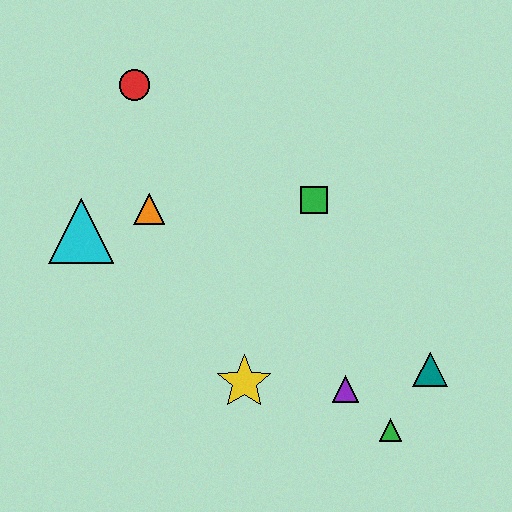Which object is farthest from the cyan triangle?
The teal triangle is farthest from the cyan triangle.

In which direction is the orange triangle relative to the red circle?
The orange triangle is below the red circle.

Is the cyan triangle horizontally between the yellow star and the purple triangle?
No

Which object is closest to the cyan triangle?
The orange triangle is closest to the cyan triangle.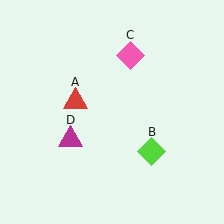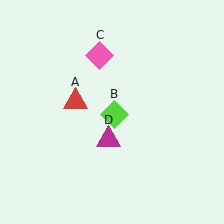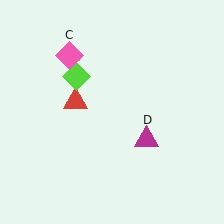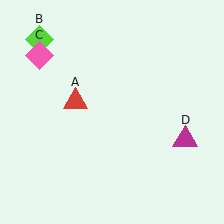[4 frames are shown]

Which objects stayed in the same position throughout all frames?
Red triangle (object A) remained stationary.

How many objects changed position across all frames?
3 objects changed position: lime diamond (object B), pink diamond (object C), magenta triangle (object D).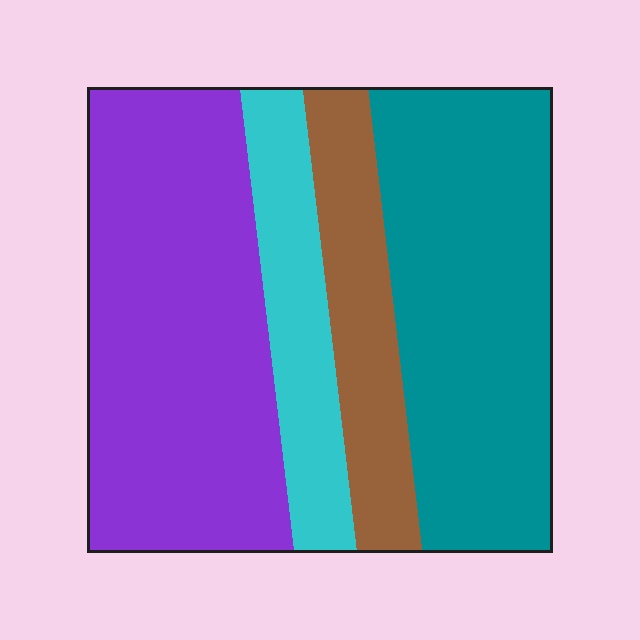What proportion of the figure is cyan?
Cyan takes up about one eighth (1/8) of the figure.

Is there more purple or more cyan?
Purple.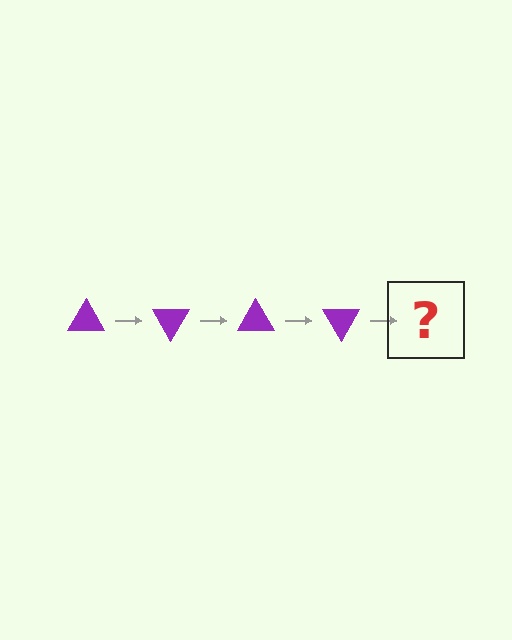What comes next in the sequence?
The next element should be a purple triangle rotated 240 degrees.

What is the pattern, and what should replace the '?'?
The pattern is that the triangle rotates 60 degrees each step. The '?' should be a purple triangle rotated 240 degrees.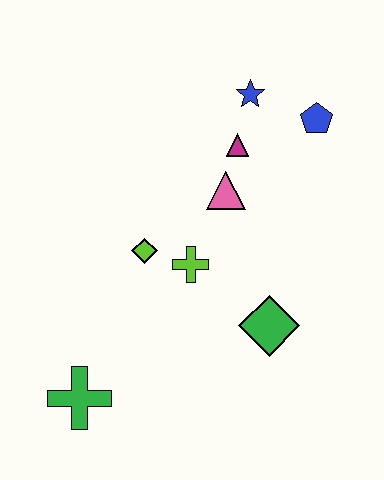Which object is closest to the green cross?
The lime diamond is closest to the green cross.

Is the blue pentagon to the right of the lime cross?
Yes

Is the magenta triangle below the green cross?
No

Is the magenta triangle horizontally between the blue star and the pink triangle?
Yes